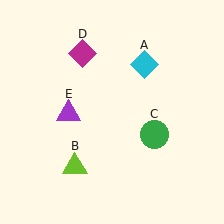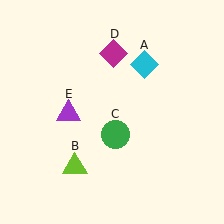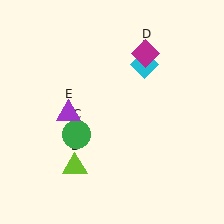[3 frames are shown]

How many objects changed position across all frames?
2 objects changed position: green circle (object C), magenta diamond (object D).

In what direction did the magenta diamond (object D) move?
The magenta diamond (object D) moved right.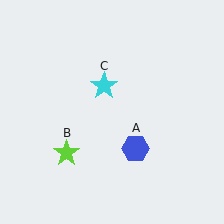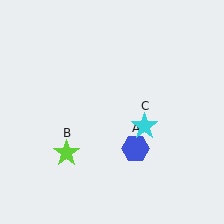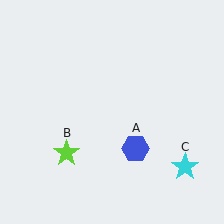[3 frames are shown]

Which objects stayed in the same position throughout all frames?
Blue hexagon (object A) and lime star (object B) remained stationary.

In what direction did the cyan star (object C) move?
The cyan star (object C) moved down and to the right.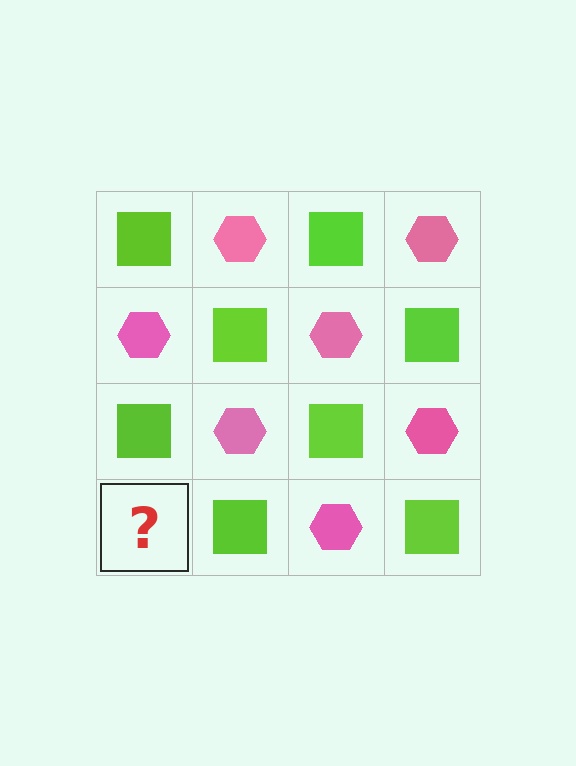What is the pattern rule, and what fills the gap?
The rule is that it alternates lime square and pink hexagon in a checkerboard pattern. The gap should be filled with a pink hexagon.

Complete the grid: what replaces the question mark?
The question mark should be replaced with a pink hexagon.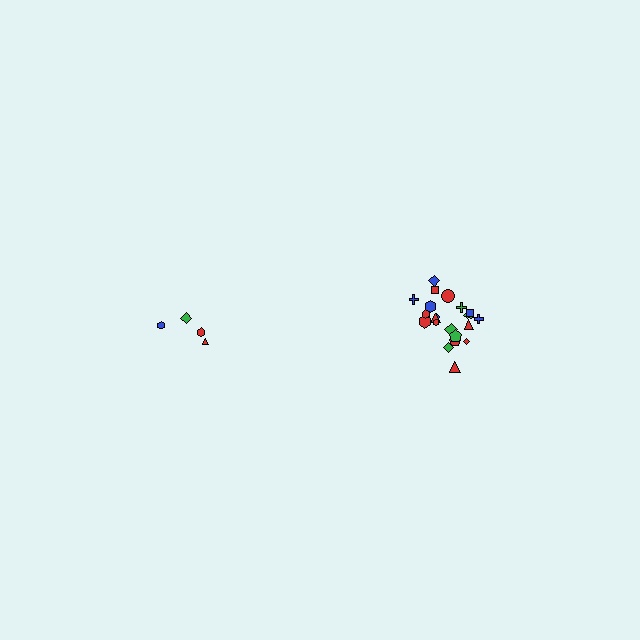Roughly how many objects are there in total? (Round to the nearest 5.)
Roughly 25 objects in total.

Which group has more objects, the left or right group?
The right group.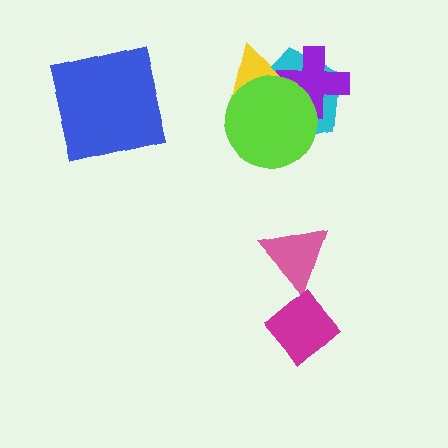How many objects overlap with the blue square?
0 objects overlap with the blue square.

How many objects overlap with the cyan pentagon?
3 objects overlap with the cyan pentagon.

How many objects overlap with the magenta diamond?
0 objects overlap with the magenta diamond.